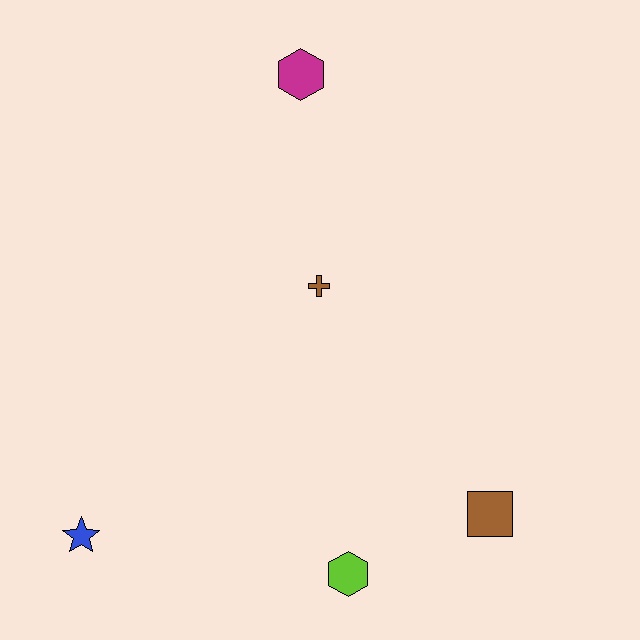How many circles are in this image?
There are no circles.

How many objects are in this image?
There are 5 objects.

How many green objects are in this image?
There are no green objects.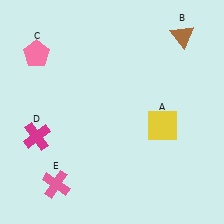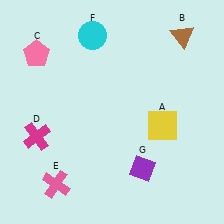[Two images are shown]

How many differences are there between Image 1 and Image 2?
There are 2 differences between the two images.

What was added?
A cyan circle (F), a purple diamond (G) were added in Image 2.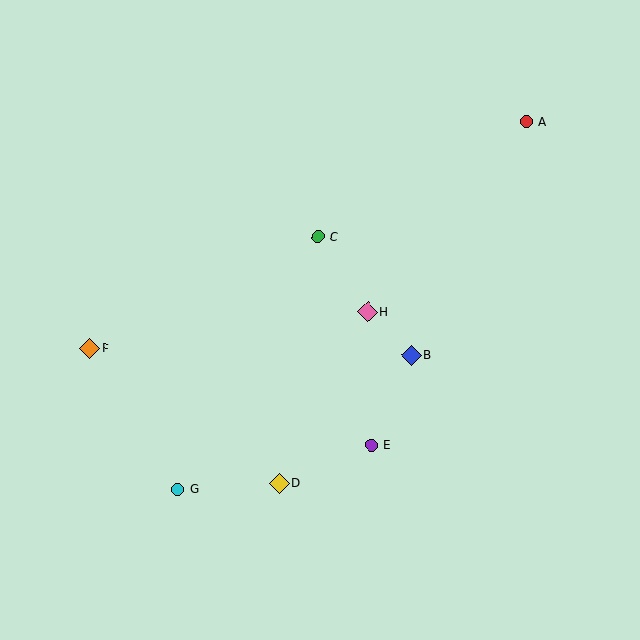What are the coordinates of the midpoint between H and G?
The midpoint between H and G is at (273, 400).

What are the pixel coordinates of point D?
Point D is at (279, 483).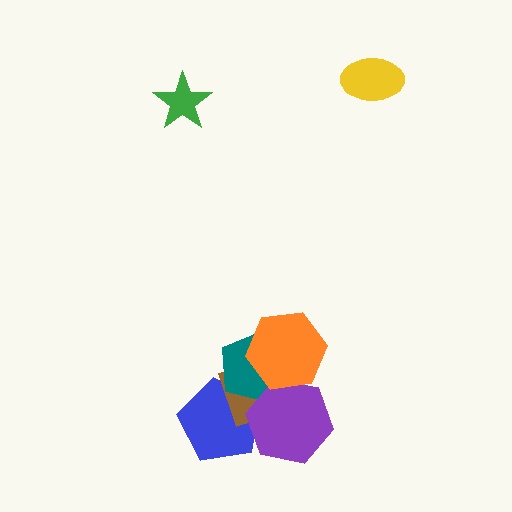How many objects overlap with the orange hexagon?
3 objects overlap with the orange hexagon.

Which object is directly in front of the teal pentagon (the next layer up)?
The purple hexagon is directly in front of the teal pentagon.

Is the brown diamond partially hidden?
Yes, it is partially covered by another shape.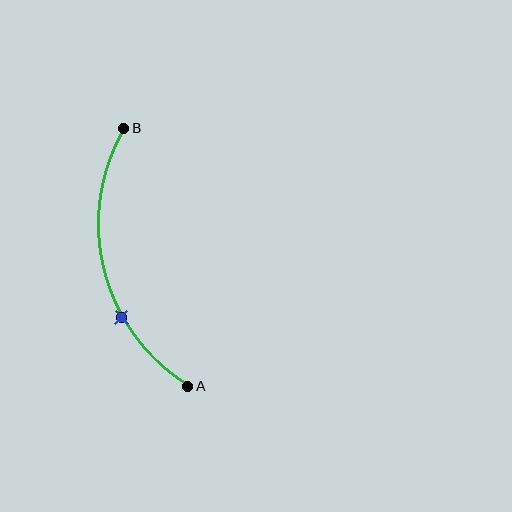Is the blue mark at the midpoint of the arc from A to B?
No. The blue mark lies on the arc but is closer to endpoint A. The arc midpoint would be at the point on the curve equidistant along the arc from both A and B.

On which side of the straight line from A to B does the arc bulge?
The arc bulges to the left of the straight line connecting A and B.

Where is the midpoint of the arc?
The arc midpoint is the point on the curve farthest from the straight line joining A and B. It sits to the left of that line.